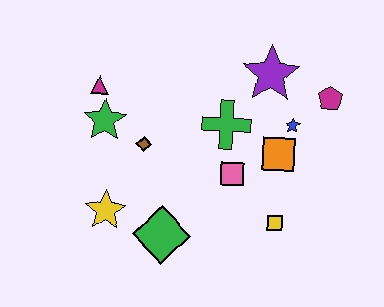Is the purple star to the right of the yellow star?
Yes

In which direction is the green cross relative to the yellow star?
The green cross is to the right of the yellow star.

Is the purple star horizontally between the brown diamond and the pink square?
No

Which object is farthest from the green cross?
The yellow star is farthest from the green cross.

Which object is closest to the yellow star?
The green diamond is closest to the yellow star.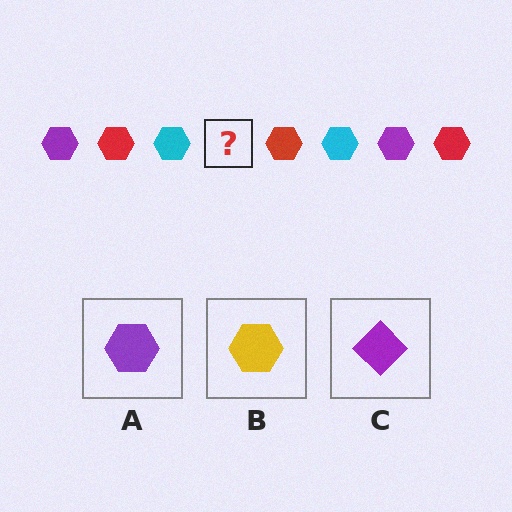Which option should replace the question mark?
Option A.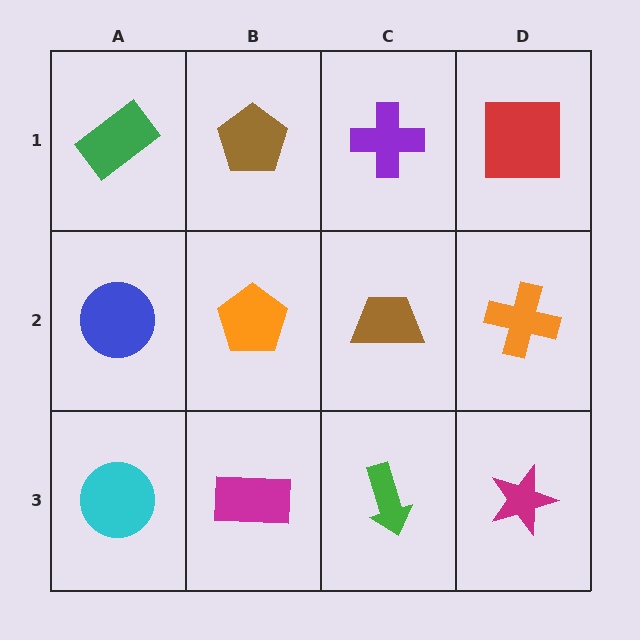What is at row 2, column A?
A blue circle.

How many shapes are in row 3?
4 shapes.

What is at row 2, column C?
A brown trapezoid.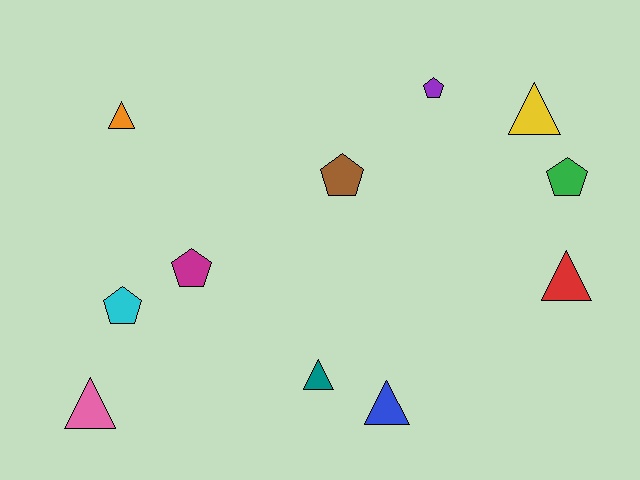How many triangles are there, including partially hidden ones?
There are 6 triangles.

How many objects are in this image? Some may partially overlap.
There are 11 objects.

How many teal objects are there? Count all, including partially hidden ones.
There is 1 teal object.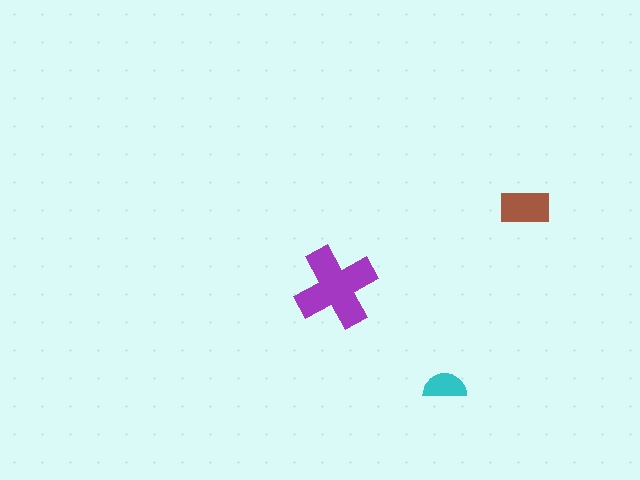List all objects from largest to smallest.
The purple cross, the brown rectangle, the cyan semicircle.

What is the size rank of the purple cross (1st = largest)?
1st.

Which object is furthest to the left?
The purple cross is leftmost.